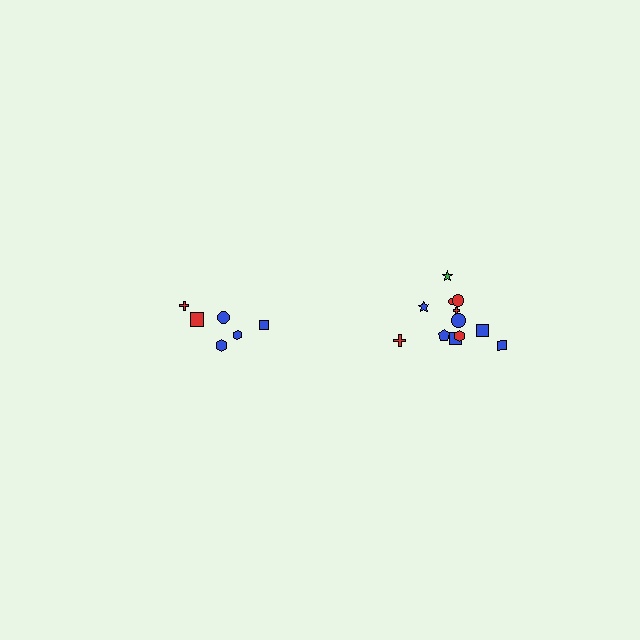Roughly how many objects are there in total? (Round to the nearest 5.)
Roughly 20 objects in total.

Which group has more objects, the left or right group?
The right group.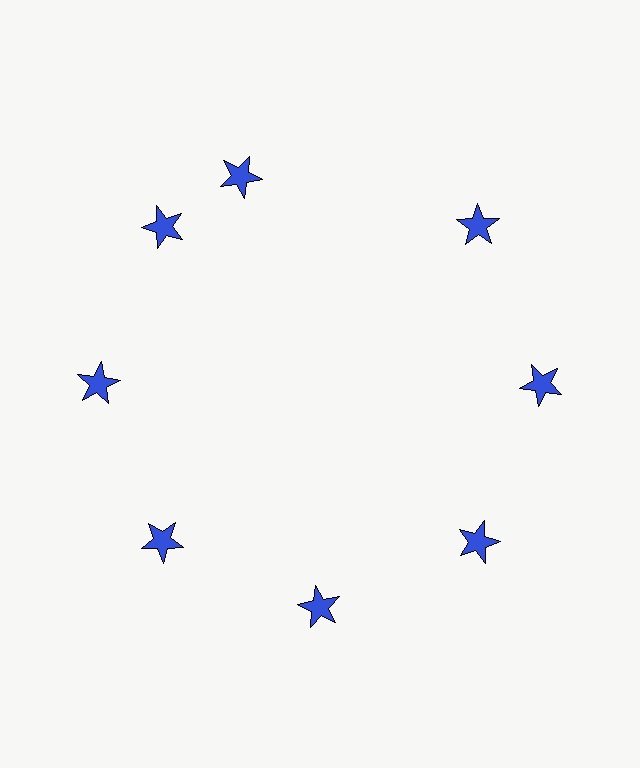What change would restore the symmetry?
The symmetry would be restored by rotating it back into even spacing with its neighbors so that all 8 stars sit at equal angles and equal distance from the center.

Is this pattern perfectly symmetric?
No. The 8 blue stars are arranged in a ring, but one element near the 12 o'clock position is rotated out of alignment along the ring, breaking the 8-fold rotational symmetry.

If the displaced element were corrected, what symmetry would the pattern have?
It would have 8-fold rotational symmetry — the pattern would map onto itself every 45 degrees.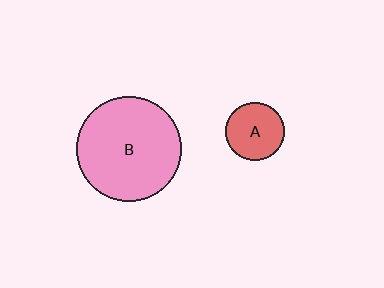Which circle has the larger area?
Circle B (pink).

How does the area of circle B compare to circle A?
Approximately 3.2 times.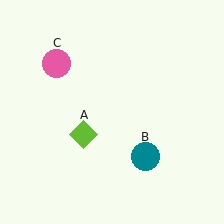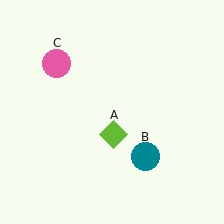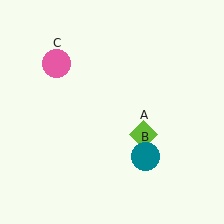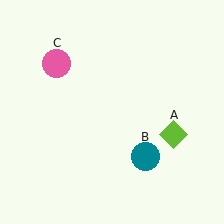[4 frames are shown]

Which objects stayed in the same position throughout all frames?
Teal circle (object B) and pink circle (object C) remained stationary.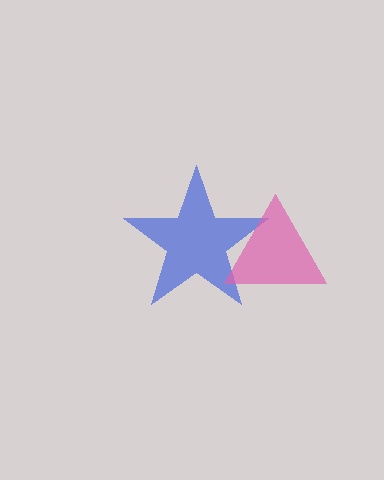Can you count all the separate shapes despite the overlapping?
Yes, there are 2 separate shapes.